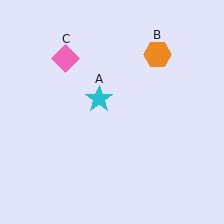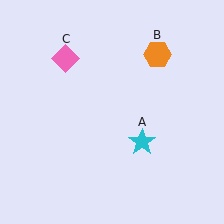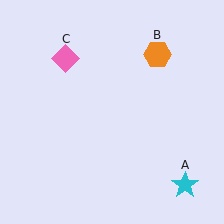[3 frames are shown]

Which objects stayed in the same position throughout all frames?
Orange hexagon (object B) and pink diamond (object C) remained stationary.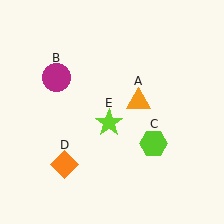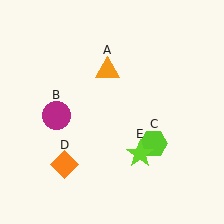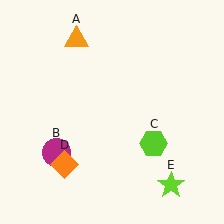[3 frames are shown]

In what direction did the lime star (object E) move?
The lime star (object E) moved down and to the right.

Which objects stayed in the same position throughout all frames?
Lime hexagon (object C) and orange diamond (object D) remained stationary.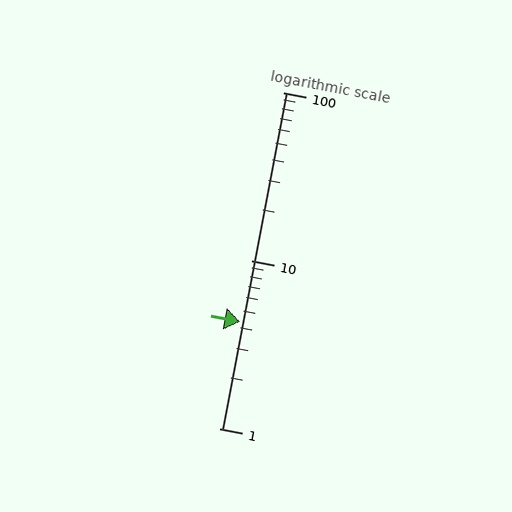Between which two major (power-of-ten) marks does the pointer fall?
The pointer is between 1 and 10.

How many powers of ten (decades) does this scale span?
The scale spans 2 decades, from 1 to 100.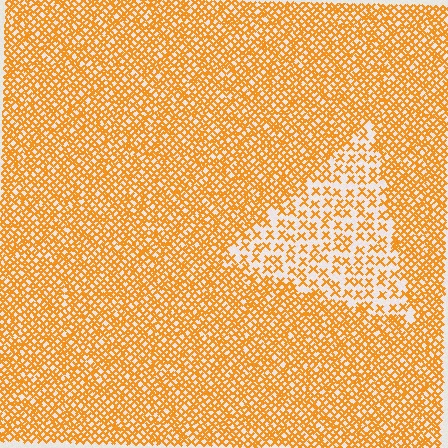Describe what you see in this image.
The image contains small orange elements arranged at two different densities. A triangle-shaped region is visible where the elements are less densely packed than the surrounding area.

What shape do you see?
I see a triangle.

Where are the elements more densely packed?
The elements are more densely packed outside the triangle boundary.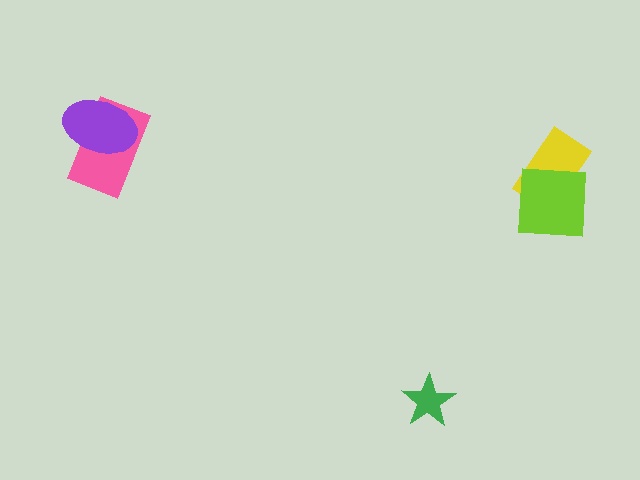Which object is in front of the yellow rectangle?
The lime square is in front of the yellow rectangle.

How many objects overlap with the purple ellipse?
1 object overlaps with the purple ellipse.